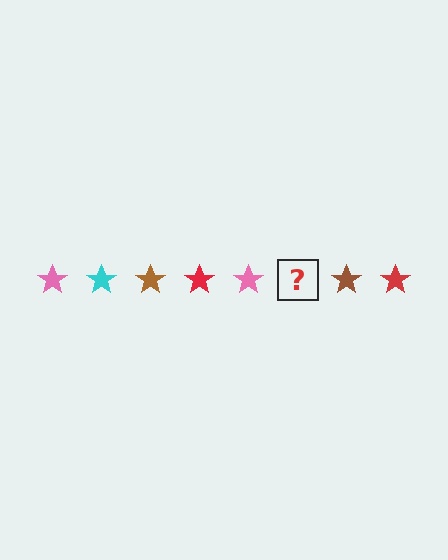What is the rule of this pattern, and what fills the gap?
The rule is that the pattern cycles through pink, cyan, brown, red stars. The gap should be filled with a cyan star.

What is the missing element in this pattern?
The missing element is a cyan star.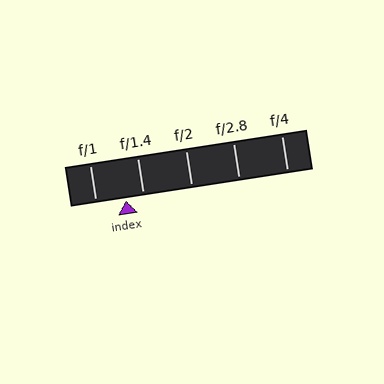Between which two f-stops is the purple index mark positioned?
The index mark is between f/1 and f/1.4.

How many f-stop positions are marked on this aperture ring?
There are 5 f-stop positions marked.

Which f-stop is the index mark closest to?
The index mark is closest to f/1.4.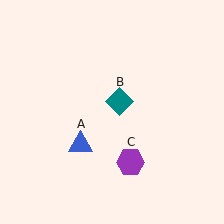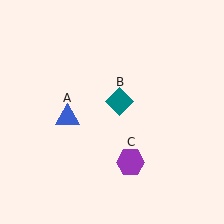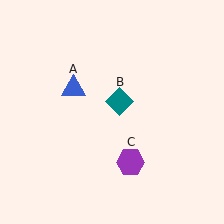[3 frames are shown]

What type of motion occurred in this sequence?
The blue triangle (object A) rotated clockwise around the center of the scene.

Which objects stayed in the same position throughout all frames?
Teal diamond (object B) and purple hexagon (object C) remained stationary.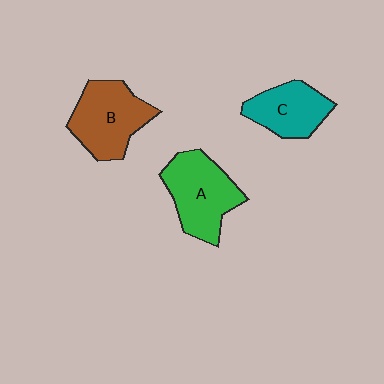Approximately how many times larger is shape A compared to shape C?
Approximately 1.3 times.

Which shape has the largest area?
Shape A (green).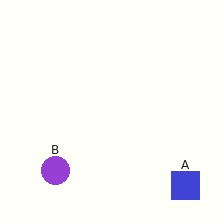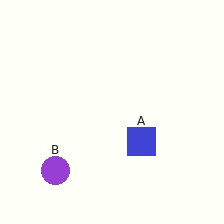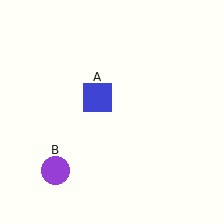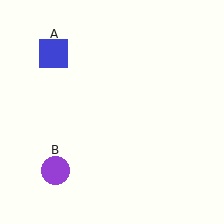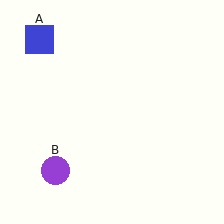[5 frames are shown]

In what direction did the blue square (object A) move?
The blue square (object A) moved up and to the left.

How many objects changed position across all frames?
1 object changed position: blue square (object A).